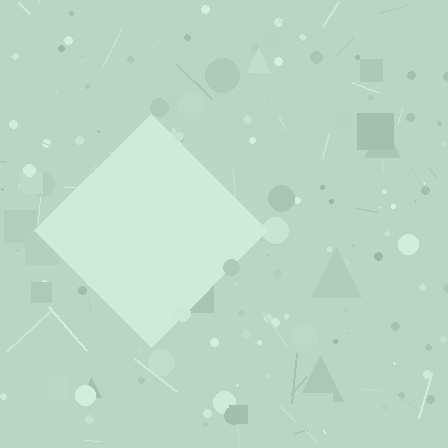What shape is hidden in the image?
A diamond is hidden in the image.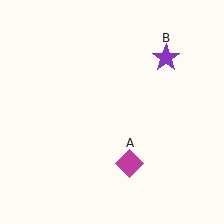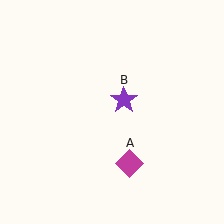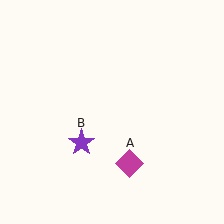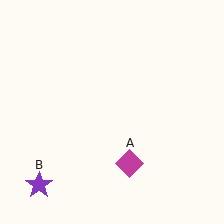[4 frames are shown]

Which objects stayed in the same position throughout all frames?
Magenta diamond (object A) remained stationary.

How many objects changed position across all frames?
1 object changed position: purple star (object B).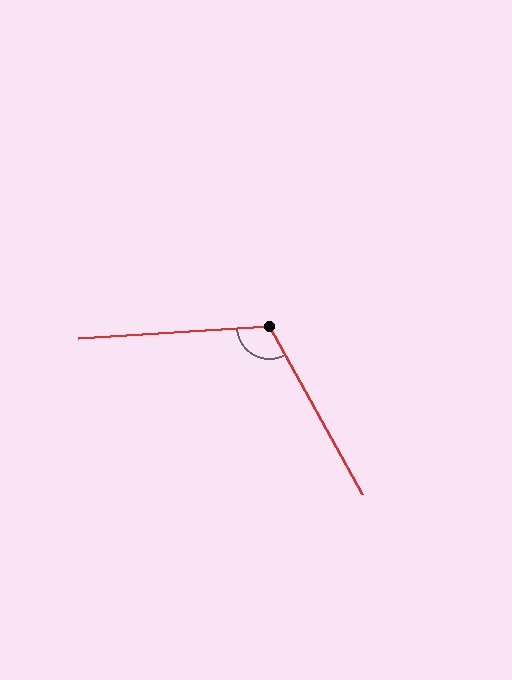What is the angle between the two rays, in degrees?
Approximately 115 degrees.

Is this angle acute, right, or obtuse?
It is obtuse.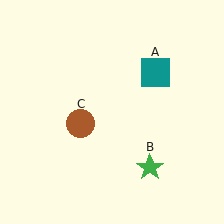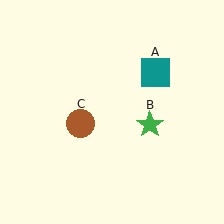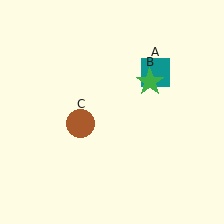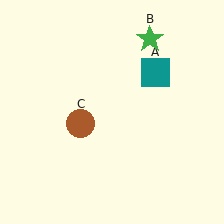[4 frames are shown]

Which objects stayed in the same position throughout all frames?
Teal square (object A) and brown circle (object C) remained stationary.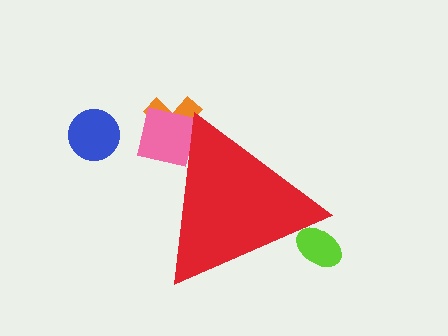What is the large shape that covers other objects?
A red triangle.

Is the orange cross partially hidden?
Yes, the orange cross is partially hidden behind the red triangle.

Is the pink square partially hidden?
Yes, the pink square is partially hidden behind the red triangle.